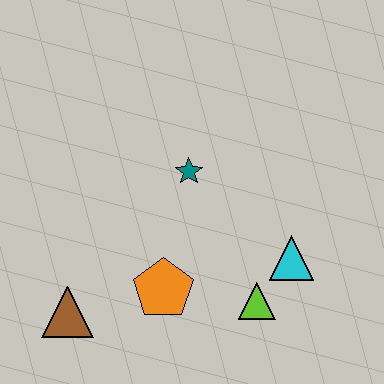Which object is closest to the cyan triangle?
The lime triangle is closest to the cyan triangle.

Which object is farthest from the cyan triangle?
The brown triangle is farthest from the cyan triangle.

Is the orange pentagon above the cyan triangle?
No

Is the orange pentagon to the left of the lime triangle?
Yes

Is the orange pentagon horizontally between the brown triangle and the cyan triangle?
Yes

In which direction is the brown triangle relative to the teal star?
The brown triangle is below the teal star.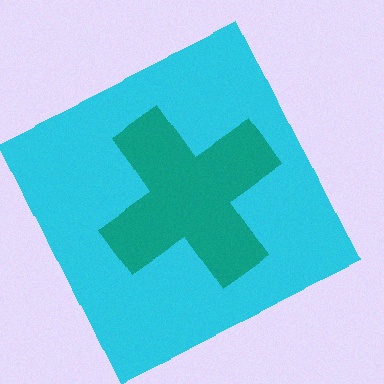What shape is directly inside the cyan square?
The teal cross.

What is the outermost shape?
The cyan square.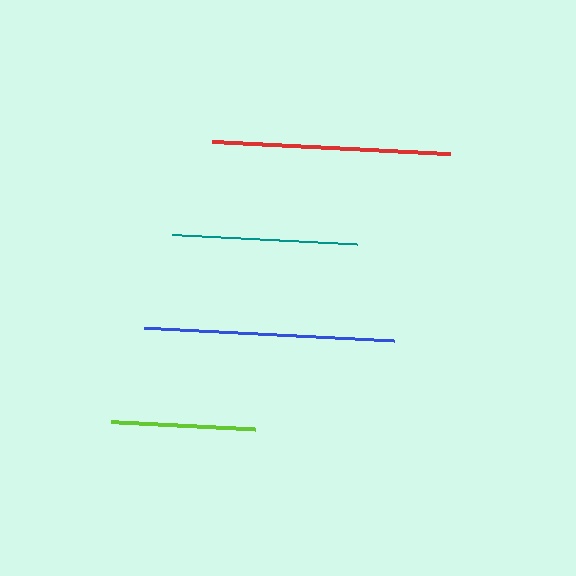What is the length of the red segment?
The red segment is approximately 238 pixels long.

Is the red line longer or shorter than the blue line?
The blue line is longer than the red line.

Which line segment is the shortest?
The lime line is the shortest at approximately 144 pixels.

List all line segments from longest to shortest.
From longest to shortest: blue, red, teal, lime.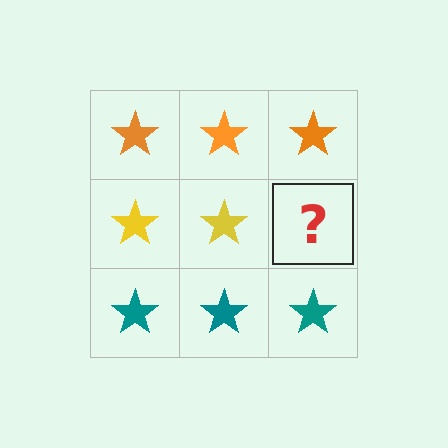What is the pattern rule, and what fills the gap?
The rule is that each row has a consistent color. The gap should be filled with a yellow star.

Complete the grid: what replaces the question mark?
The question mark should be replaced with a yellow star.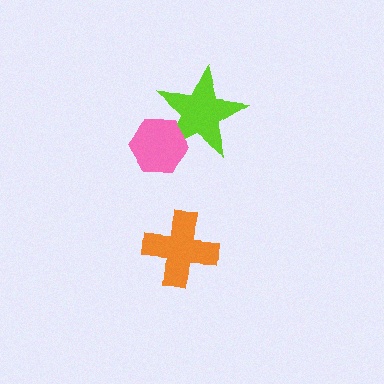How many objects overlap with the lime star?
1 object overlaps with the lime star.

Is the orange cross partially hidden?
No, no other shape covers it.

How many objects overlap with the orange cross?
0 objects overlap with the orange cross.